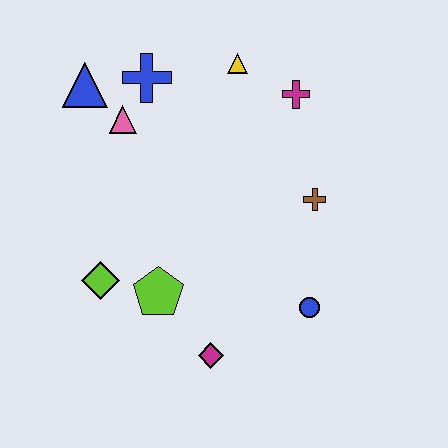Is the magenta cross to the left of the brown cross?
Yes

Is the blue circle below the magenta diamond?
No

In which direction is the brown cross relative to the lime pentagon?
The brown cross is to the right of the lime pentagon.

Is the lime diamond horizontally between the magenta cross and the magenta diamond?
No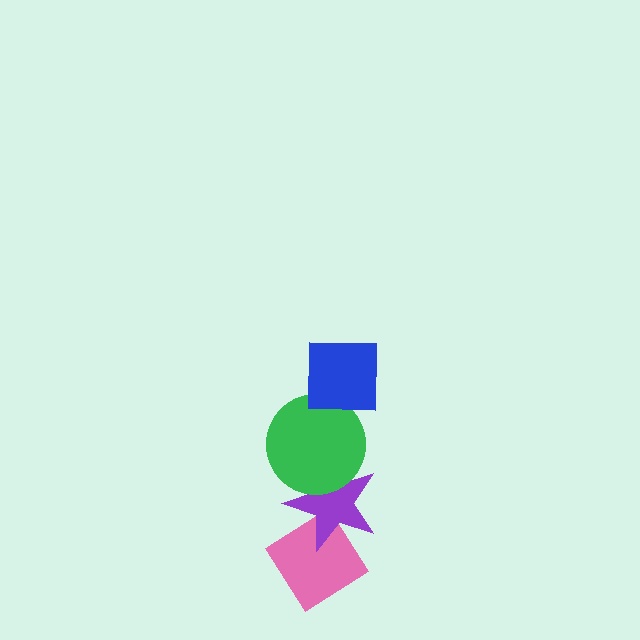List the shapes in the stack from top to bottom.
From top to bottom: the blue square, the green circle, the purple star, the pink diamond.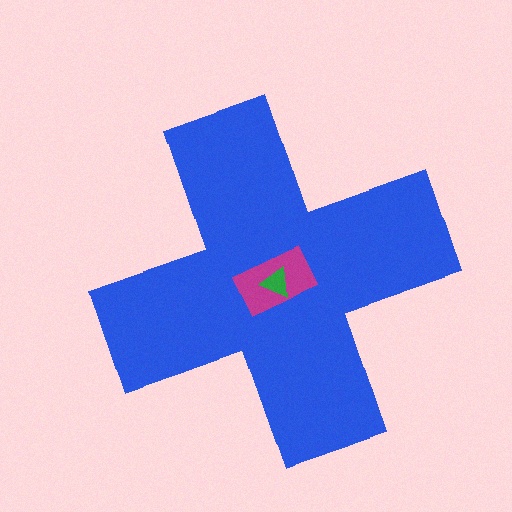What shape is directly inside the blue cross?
The magenta rectangle.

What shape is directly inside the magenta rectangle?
The green triangle.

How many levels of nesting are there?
3.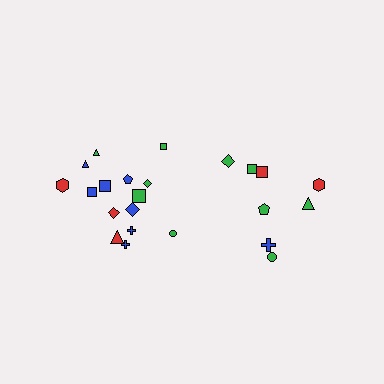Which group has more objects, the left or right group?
The left group.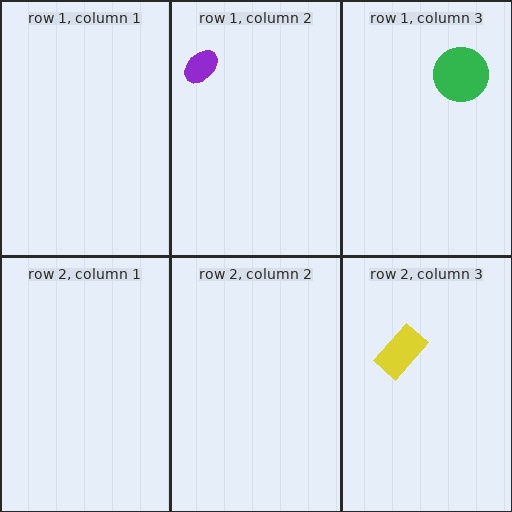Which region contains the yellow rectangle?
The row 2, column 3 region.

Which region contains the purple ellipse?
The row 1, column 2 region.